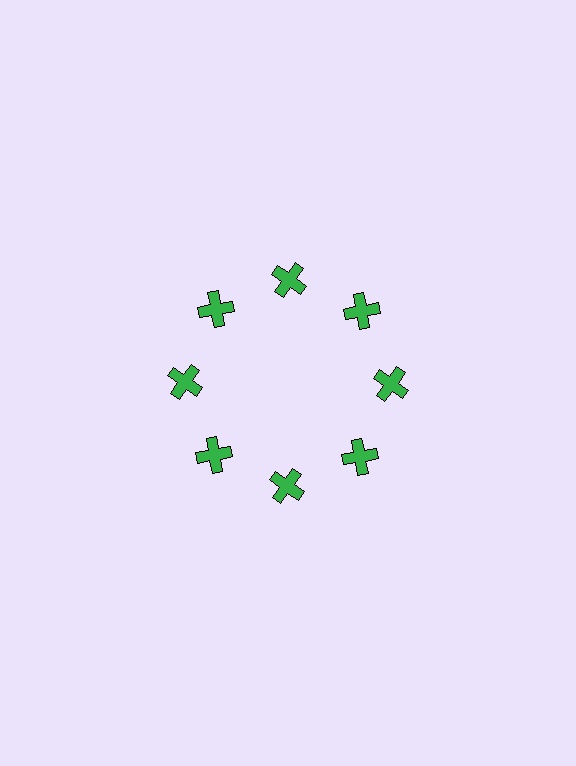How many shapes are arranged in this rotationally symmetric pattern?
There are 8 shapes, arranged in 8 groups of 1.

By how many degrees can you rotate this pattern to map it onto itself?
The pattern maps onto itself every 45 degrees of rotation.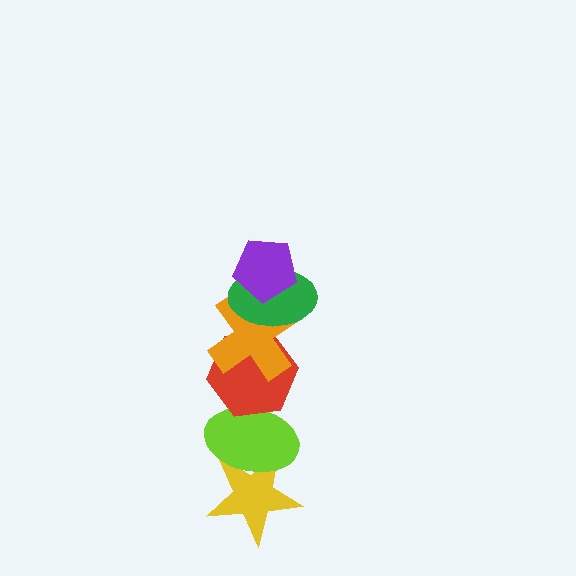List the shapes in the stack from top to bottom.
From top to bottom: the purple pentagon, the green ellipse, the orange cross, the red hexagon, the lime ellipse, the yellow star.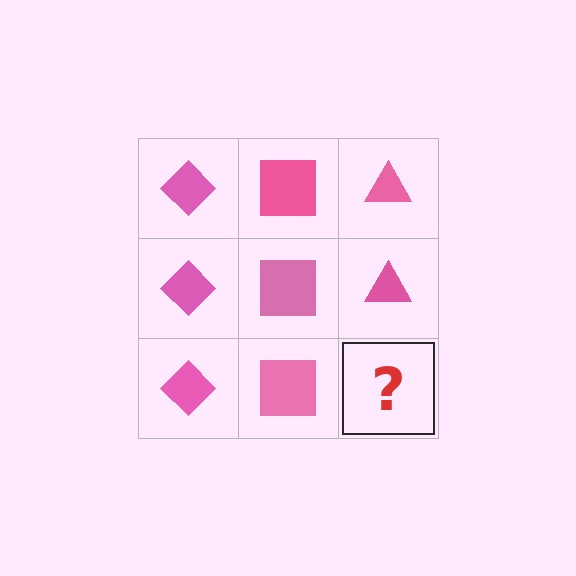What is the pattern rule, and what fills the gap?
The rule is that each column has a consistent shape. The gap should be filled with a pink triangle.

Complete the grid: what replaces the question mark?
The question mark should be replaced with a pink triangle.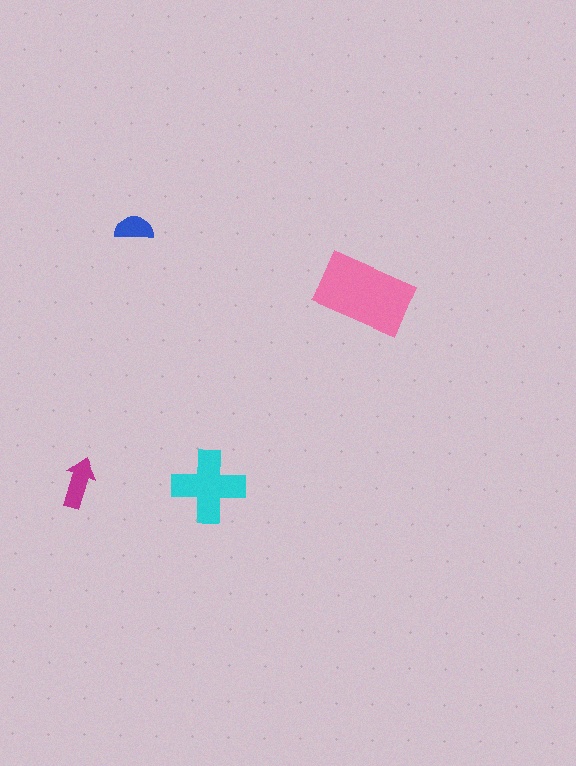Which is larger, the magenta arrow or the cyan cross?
The cyan cross.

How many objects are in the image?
There are 4 objects in the image.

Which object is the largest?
The pink rectangle.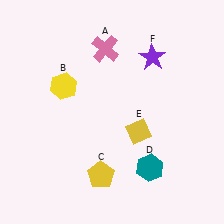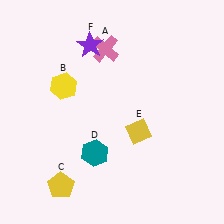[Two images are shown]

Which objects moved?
The objects that moved are: the yellow pentagon (C), the teal hexagon (D), the purple star (F).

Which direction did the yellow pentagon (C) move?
The yellow pentagon (C) moved left.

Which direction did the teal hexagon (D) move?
The teal hexagon (D) moved left.